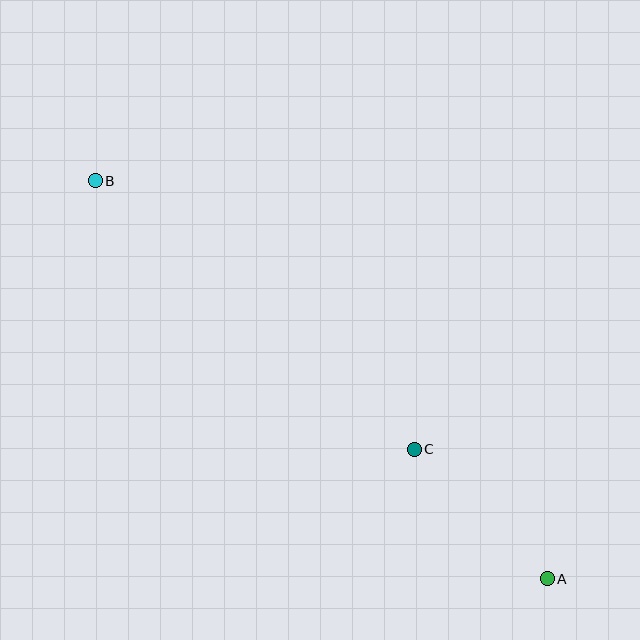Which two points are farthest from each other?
Points A and B are farthest from each other.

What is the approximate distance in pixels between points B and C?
The distance between B and C is approximately 417 pixels.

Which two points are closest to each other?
Points A and C are closest to each other.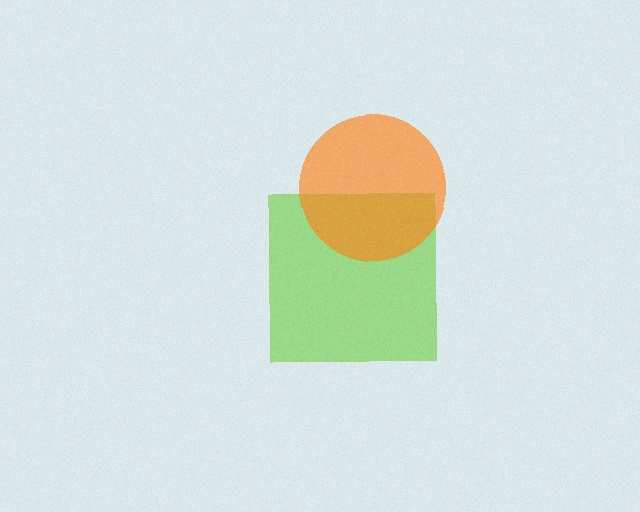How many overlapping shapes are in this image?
There are 2 overlapping shapes in the image.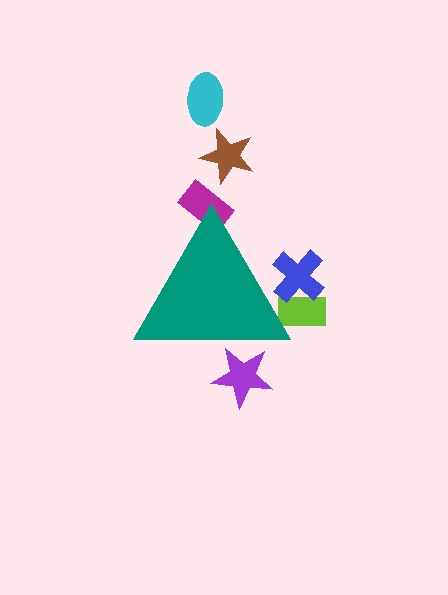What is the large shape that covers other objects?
A teal triangle.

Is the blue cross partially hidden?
Yes, the blue cross is partially hidden behind the teal triangle.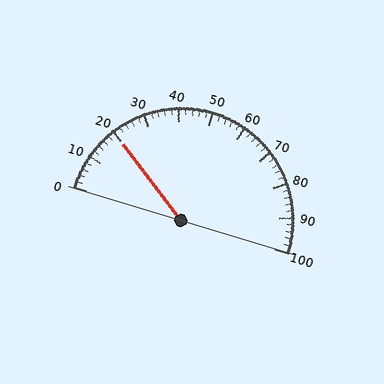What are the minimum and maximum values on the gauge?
The gauge ranges from 0 to 100.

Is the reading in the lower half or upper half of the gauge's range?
The reading is in the lower half of the range (0 to 100).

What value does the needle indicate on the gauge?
The needle indicates approximately 20.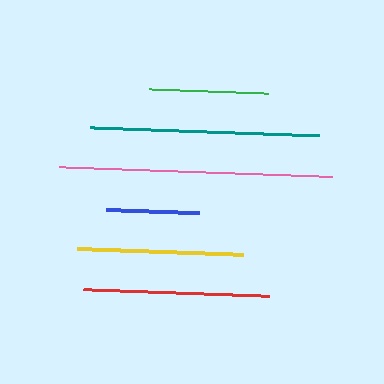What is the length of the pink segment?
The pink segment is approximately 273 pixels long.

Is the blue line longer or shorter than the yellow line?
The yellow line is longer than the blue line.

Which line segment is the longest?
The pink line is the longest at approximately 273 pixels.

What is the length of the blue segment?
The blue segment is approximately 93 pixels long.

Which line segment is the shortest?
The blue line is the shortest at approximately 93 pixels.